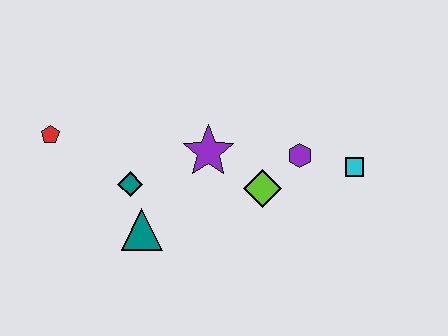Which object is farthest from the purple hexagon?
The red pentagon is farthest from the purple hexagon.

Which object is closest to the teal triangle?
The teal diamond is closest to the teal triangle.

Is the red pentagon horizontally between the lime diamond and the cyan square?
No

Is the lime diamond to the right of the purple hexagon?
No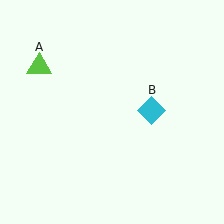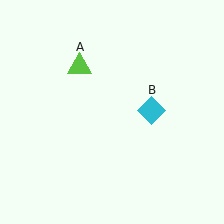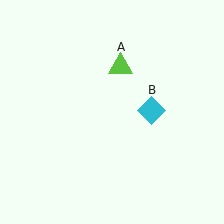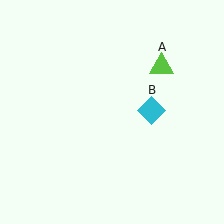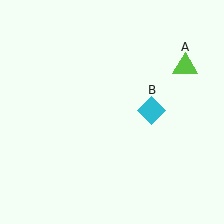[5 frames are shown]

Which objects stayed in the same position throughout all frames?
Cyan diamond (object B) remained stationary.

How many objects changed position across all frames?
1 object changed position: lime triangle (object A).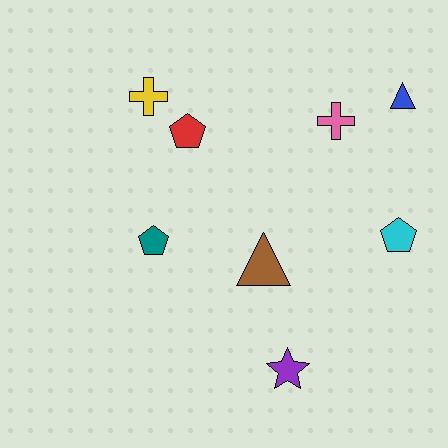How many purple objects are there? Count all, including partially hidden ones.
There is 1 purple object.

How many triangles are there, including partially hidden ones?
There are 2 triangles.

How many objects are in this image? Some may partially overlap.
There are 8 objects.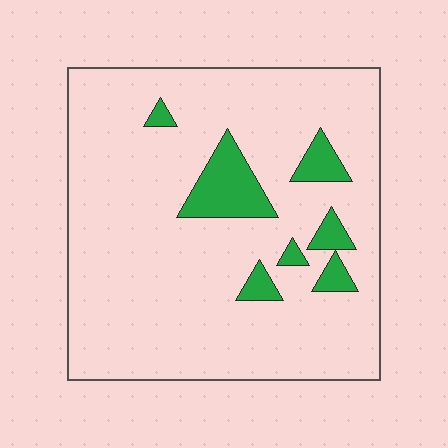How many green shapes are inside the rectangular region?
7.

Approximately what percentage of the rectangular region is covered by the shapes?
Approximately 10%.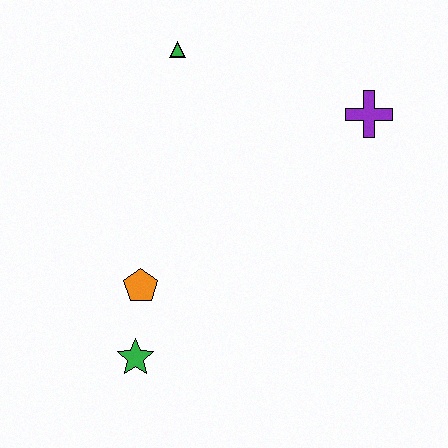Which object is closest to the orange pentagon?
The green star is closest to the orange pentagon.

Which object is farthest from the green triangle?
The green star is farthest from the green triangle.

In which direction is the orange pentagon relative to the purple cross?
The orange pentagon is to the left of the purple cross.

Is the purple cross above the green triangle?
No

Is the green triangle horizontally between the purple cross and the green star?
Yes